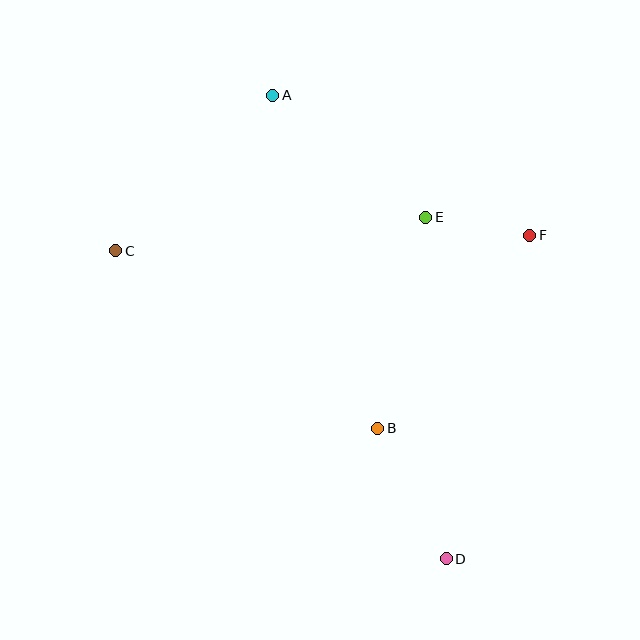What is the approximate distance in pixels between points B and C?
The distance between B and C is approximately 316 pixels.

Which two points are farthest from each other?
Points A and D are farthest from each other.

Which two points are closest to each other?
Points E and F are closest to each other.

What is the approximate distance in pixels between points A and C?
The distance between A and C is approximately 221 pixels.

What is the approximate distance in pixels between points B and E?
The distance between B and E is approximately 216 pixels.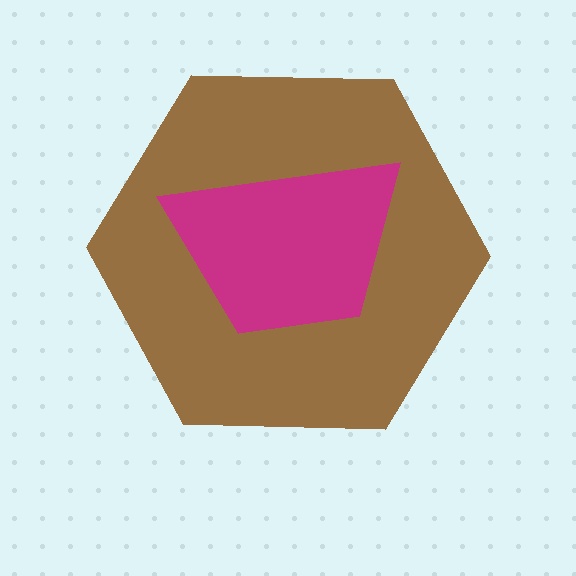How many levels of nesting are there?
2.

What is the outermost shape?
The brown hexagon.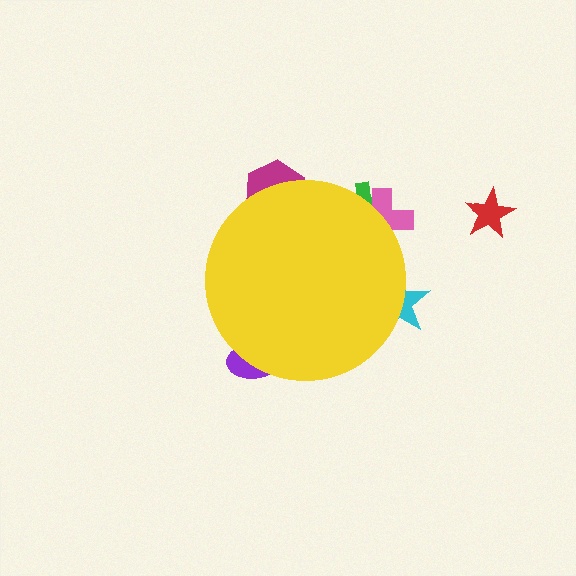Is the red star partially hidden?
No, the red star is fully visible.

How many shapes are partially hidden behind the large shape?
5 shapes are partially hidden.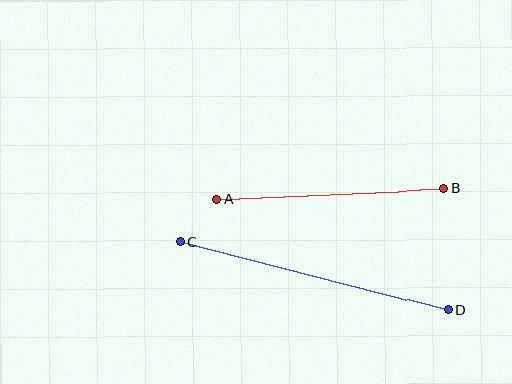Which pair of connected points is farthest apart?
Points C and D are farthest apart.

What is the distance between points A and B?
The distance is approximately 227 pixels.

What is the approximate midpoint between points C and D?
The midpoint is at approximately (315, 276) pixels.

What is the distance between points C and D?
The distance is approximately 277 pixels.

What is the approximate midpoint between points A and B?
The midpoint is at approximately (330, 194) pixels.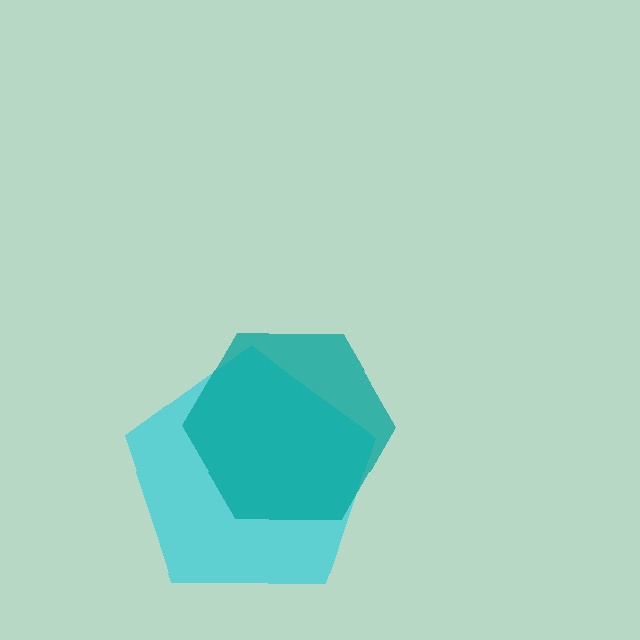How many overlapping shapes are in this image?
There are 2 overlapping shapes in the image.